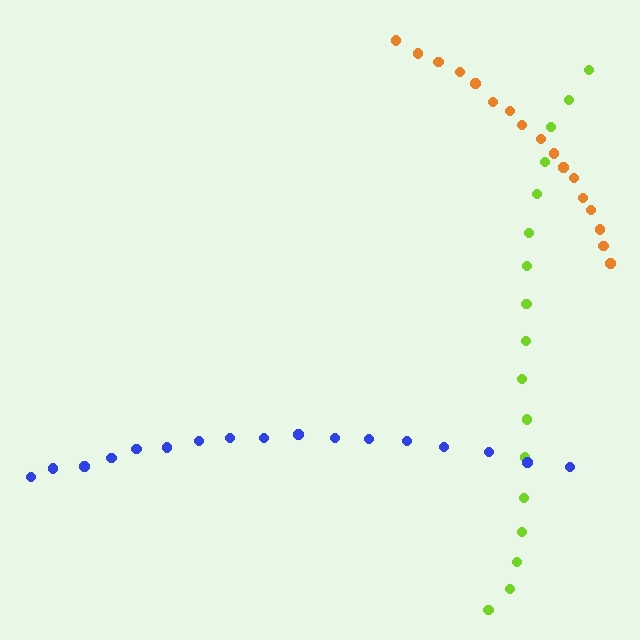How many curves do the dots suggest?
There are 3 distinct paths.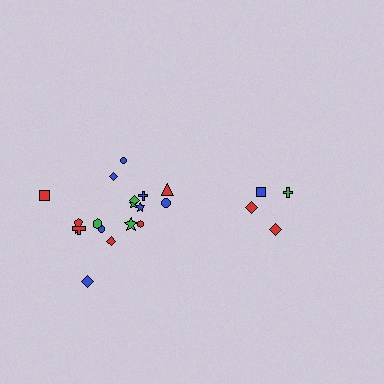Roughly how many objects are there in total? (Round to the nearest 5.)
Roughly 20 objects in total.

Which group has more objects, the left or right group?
The left group.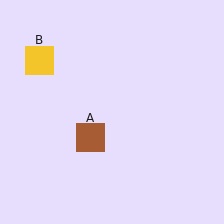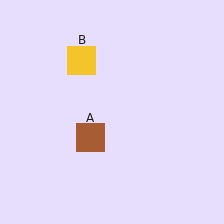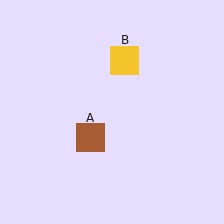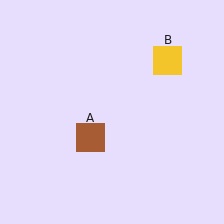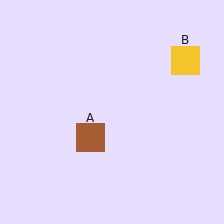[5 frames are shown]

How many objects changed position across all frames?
1 object changed position: yellow square (object B).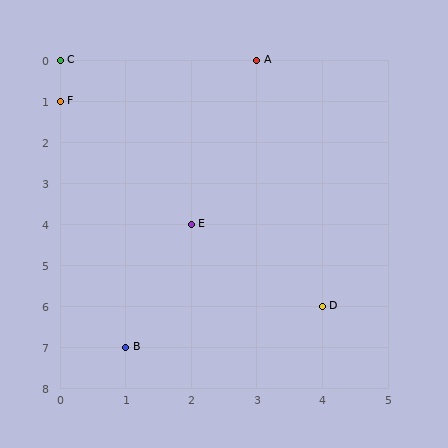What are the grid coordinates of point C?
Point C is at grid coordinates (0, 0).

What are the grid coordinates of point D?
Point D is at grid coordinates (4, 6).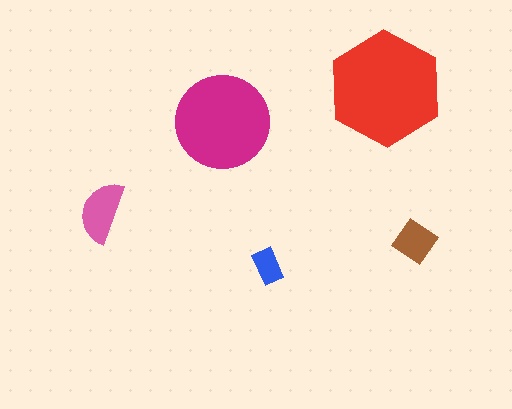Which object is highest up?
The red hexagon is topmost.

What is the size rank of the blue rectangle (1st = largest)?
5th.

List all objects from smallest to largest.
The blue rectangle, the brown diamond, the pink semicircle, the magenta circle, the red hexagon.